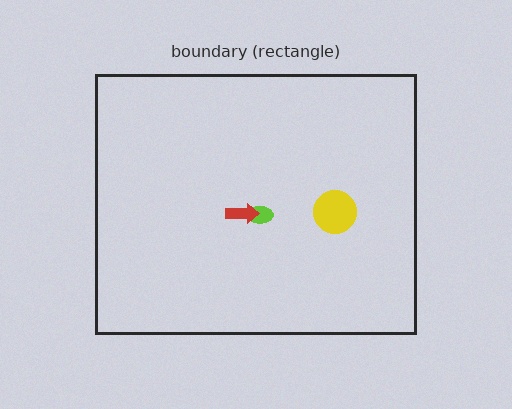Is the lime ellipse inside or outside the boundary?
Inside.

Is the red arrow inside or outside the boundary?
Inside.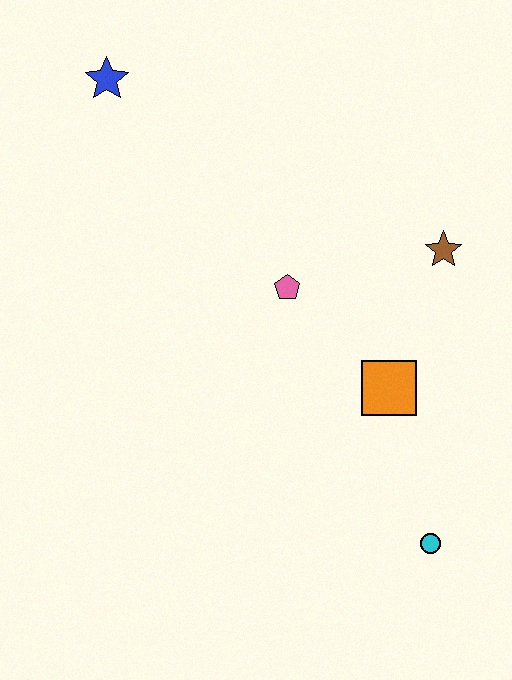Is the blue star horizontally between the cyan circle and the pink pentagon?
No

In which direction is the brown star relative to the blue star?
The brown star is to the right of the blue star.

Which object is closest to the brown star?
The orange square is closest to the brown star.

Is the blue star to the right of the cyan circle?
No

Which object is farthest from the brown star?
The blue star is farthest from the brown star.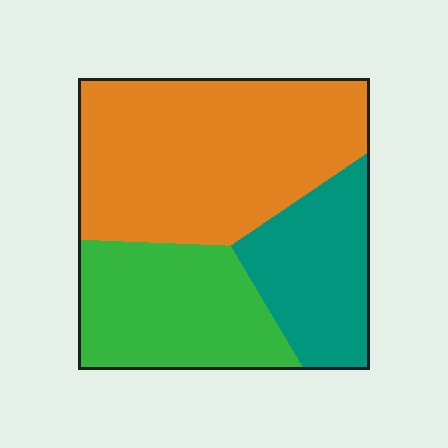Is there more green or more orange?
Orange.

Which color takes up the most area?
Orange, at roughly 50%.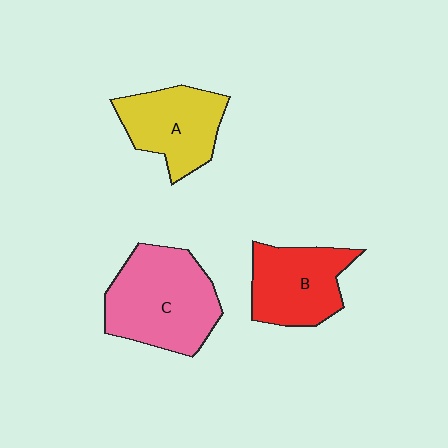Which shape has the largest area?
Shape C (pink).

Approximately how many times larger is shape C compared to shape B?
Approximately 1.4 times.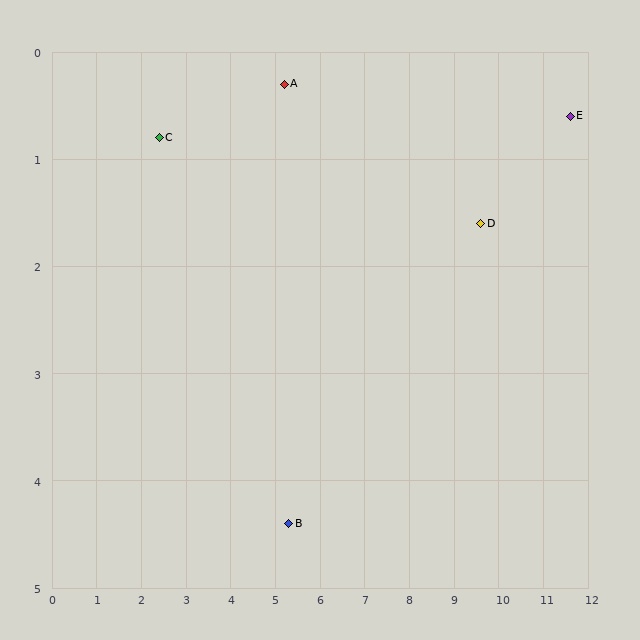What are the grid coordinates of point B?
Point B is at approximately (5.3, 4.4).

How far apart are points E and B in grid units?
Points E and B are about 7.4 grid units apart.